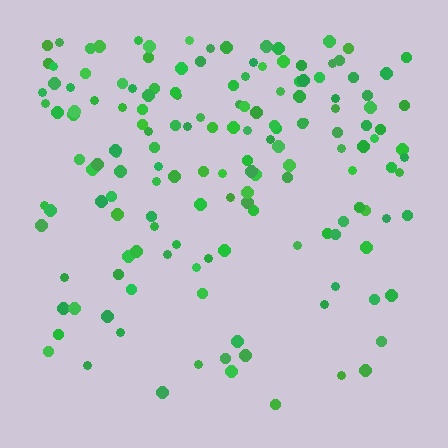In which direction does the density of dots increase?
From bottom to top, with the top side densest.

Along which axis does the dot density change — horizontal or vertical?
Vertical.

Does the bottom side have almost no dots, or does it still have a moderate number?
Still a moderate number, just noticeably fewer than the top.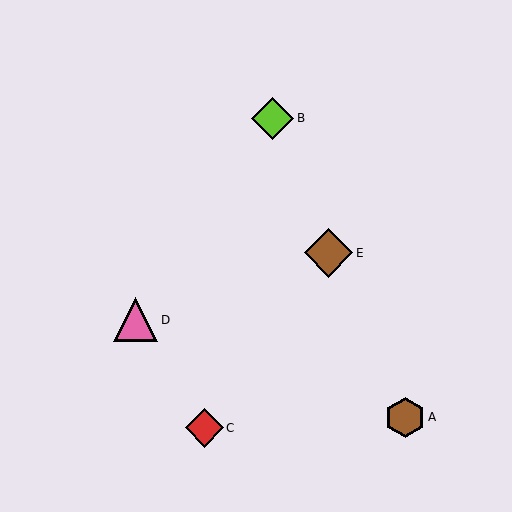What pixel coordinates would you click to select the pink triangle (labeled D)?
Click at (136, 320) to select the pink triangle D.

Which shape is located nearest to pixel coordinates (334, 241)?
The brown diamond (labeled E) at (328, 253) is nearest to that location.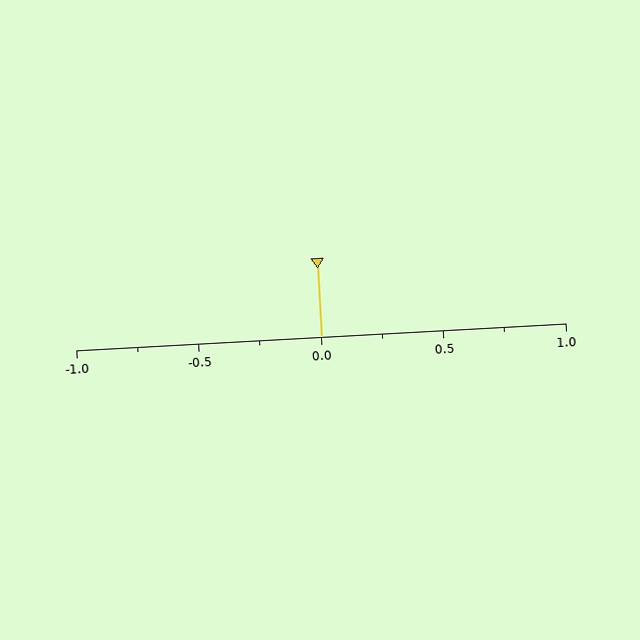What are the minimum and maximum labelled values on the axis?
The axis runs from -1.0 to 1.0.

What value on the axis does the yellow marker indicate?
The marker indicates approximately 0.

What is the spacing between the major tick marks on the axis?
The major ticks are spaced 0.5 apart.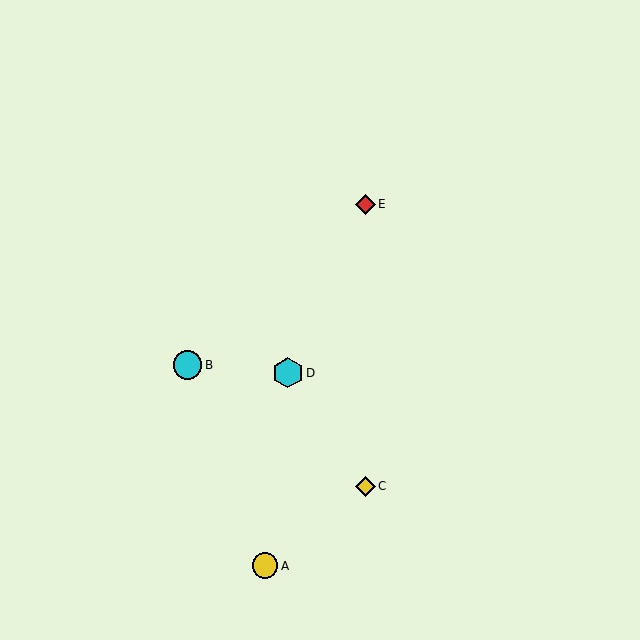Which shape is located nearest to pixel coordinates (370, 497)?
The yellow diamond (labeled C) at (365, 486) is nearest to that location.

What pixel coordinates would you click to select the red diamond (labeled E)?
Click at (365, 204) to select the red diamond E.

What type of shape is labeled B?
Shape B is a cyan circle.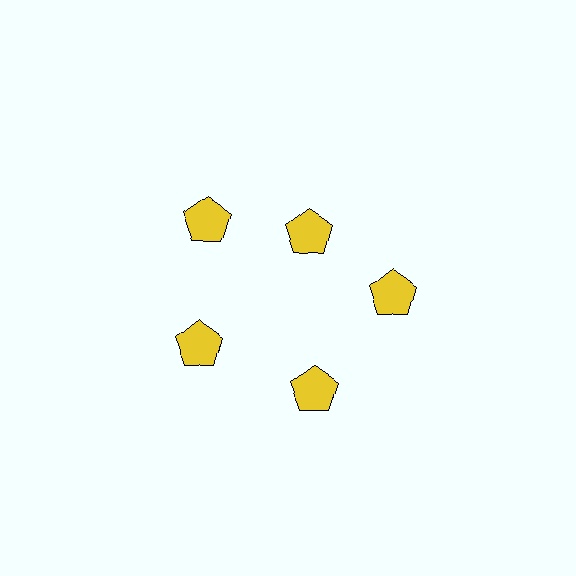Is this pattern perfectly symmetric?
No. The 5 yellow pentagons are arranged in a ring, but one element near the 1 o'clock position is pulled inward toward the center, breaking the 5-fold rotational symmetry.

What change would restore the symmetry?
The symmetry would be restored by moving it outward, back onto the ring so that all 5 pentagons sit at equal angles and equal distance from the center.